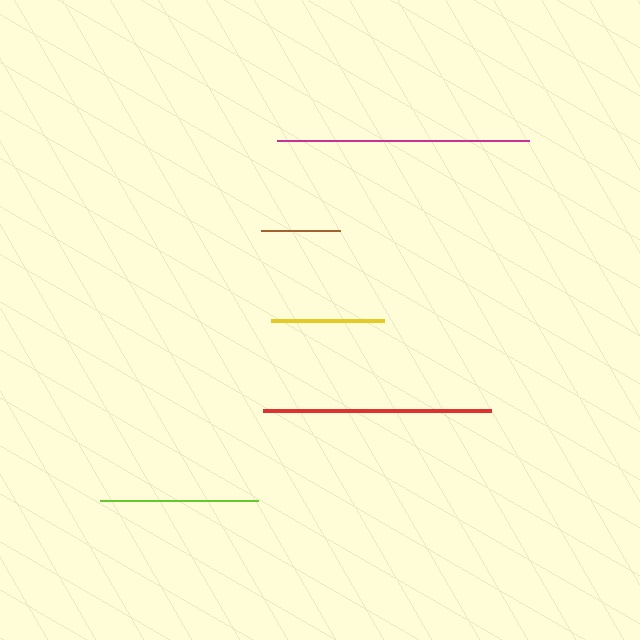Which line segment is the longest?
The magenta line is the longest at approximately 252 pixels.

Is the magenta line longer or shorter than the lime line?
The magenta line is longer than the lime line.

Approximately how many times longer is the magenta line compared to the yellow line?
The magenta line is approximately 2.2 times the length of the yellow line.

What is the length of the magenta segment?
The magenta segment is approximately 252 pixels long.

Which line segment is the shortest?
The brown line is the shortest at approximately 79 pixels.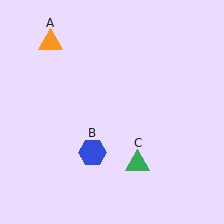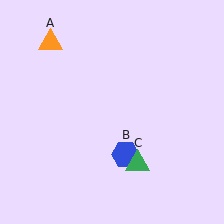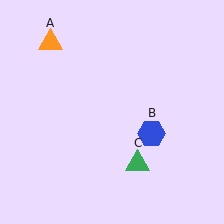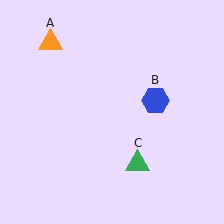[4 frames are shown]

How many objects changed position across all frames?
1 object changed position: blue hexagon (object B).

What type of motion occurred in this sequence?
The blue hexagon (object B) rotated counterclockwise around the center of the scene.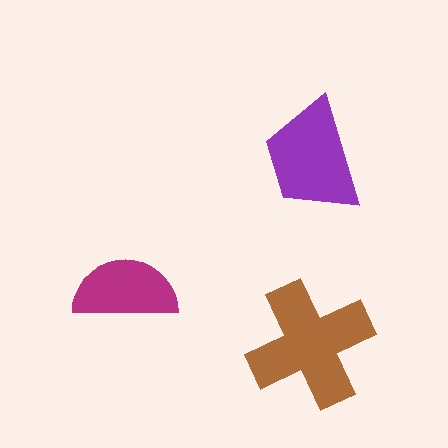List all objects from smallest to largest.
The magenta semicircle, the purple trapezoid, the brown cross.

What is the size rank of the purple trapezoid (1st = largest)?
2nd.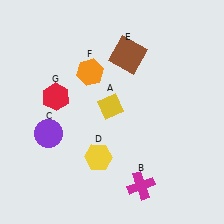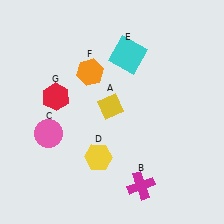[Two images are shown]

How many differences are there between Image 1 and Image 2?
There are 2 differences between the two images.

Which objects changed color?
C changed from purple to pink. E changed from brown to cyan.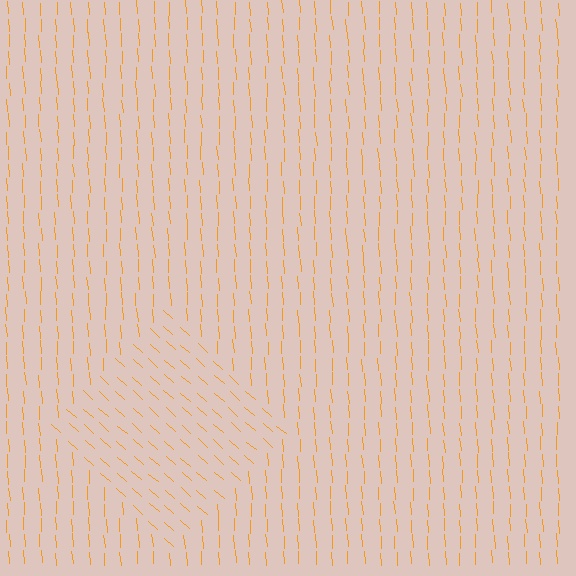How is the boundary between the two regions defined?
The boundary is defined purely by a change in line orientation (approximately 45 degrees difference). All lines are the same color and thickness.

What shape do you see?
I see a diamond.